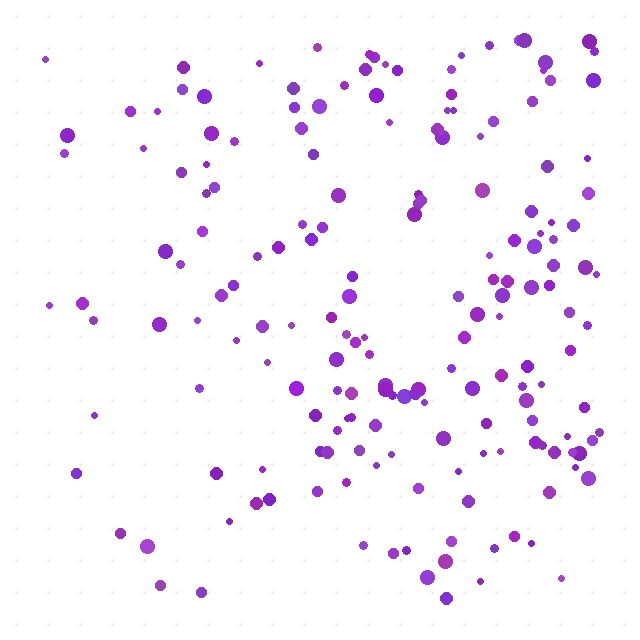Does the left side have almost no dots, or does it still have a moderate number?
Still a moderate number, just noticeably fewer than the right.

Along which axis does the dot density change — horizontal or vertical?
Horizontal.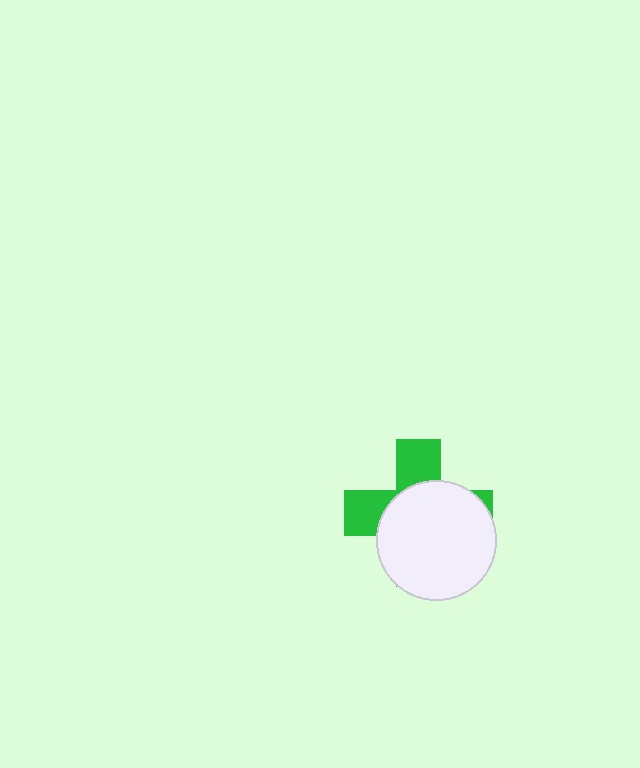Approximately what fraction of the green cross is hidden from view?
Roughly 63% of the green cross is hidden behind the white circle.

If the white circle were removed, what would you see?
You would see the complete green cross.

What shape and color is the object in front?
The object in front is a white circle.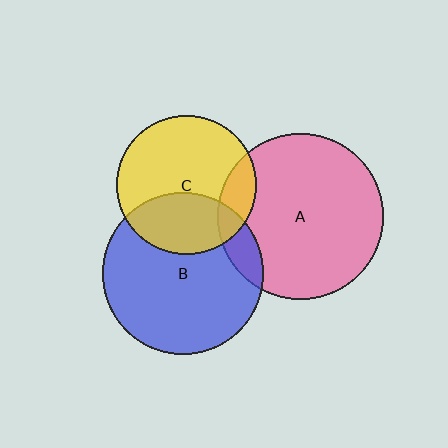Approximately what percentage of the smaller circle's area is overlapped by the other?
Approximately 35%.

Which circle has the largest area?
Circle A (pink).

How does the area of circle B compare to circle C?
Approximately 1.3 times.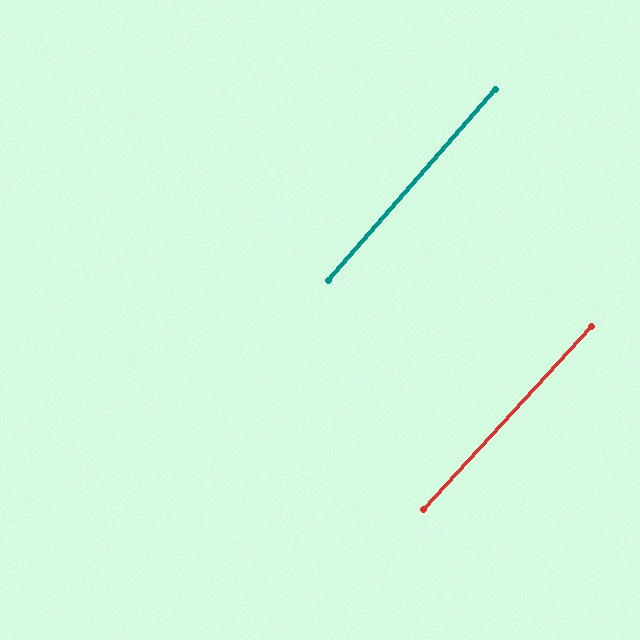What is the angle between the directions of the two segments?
Approximately 1 degree.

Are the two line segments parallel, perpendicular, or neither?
Parallel — their directions differ by only 1.2°.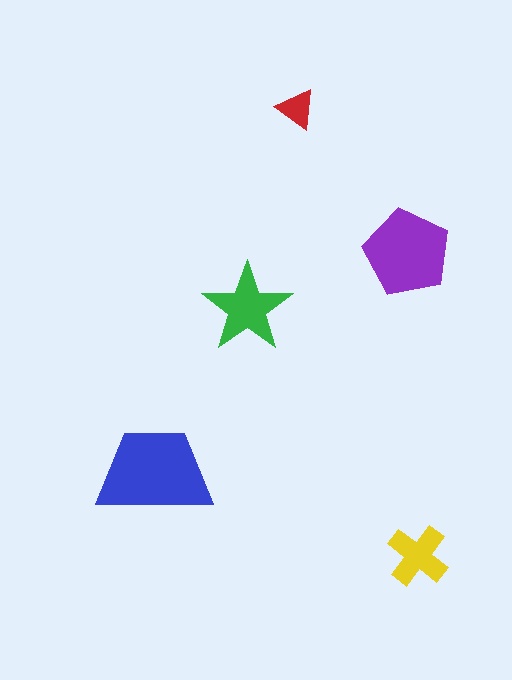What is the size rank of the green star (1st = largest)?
3rd.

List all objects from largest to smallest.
The blue trapezoid, the purple pentagon, the green star, the yellow cross, the red triangle.